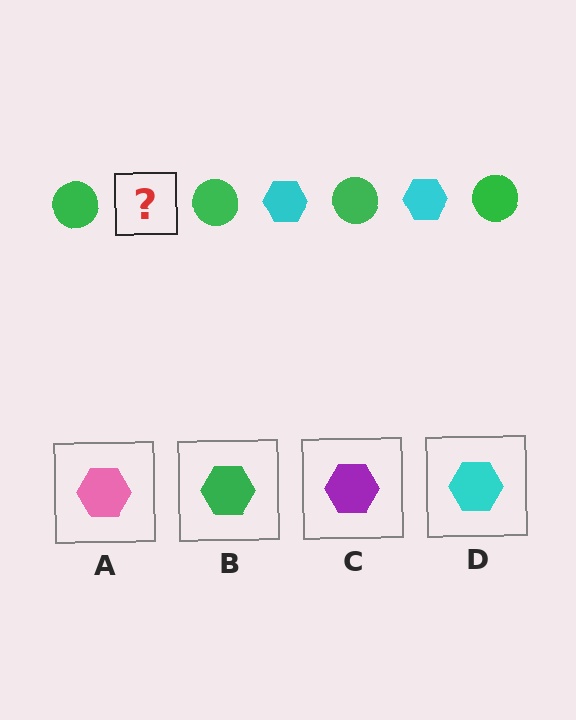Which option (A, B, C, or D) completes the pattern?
D.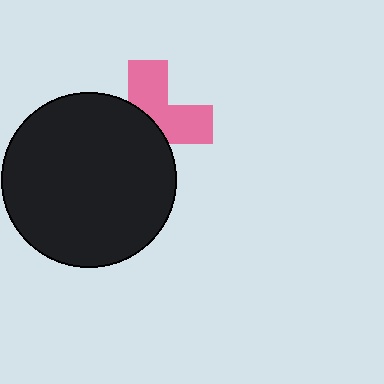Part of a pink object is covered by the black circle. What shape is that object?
It is a cross.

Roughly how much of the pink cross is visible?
About half of it is visible (roughly 47%).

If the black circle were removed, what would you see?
You would see the complete pink cross.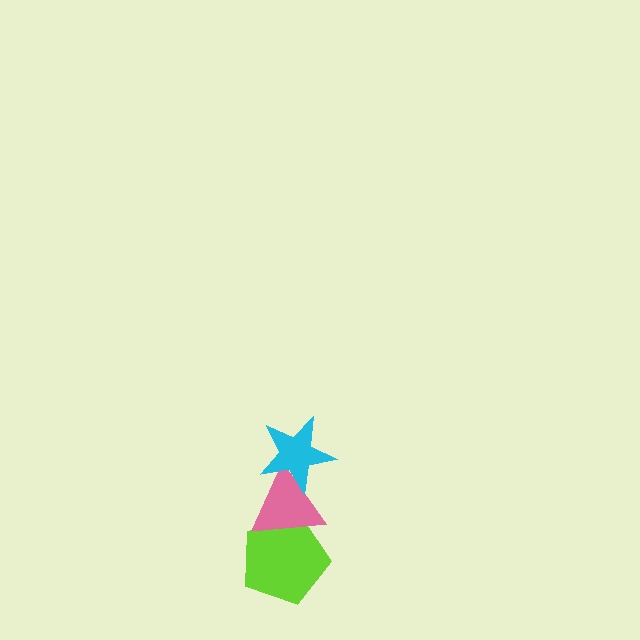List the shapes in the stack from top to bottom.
From top to bottom: the cyan star, the pink triangle, the lime pentagon.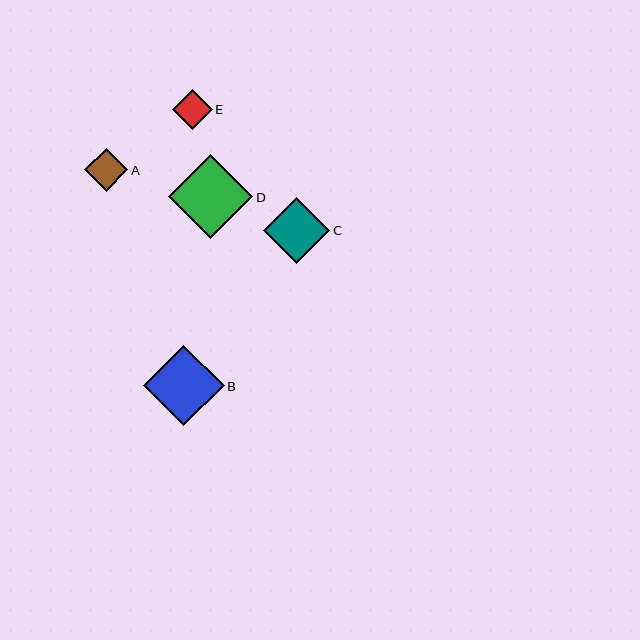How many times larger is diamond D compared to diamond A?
Diamond D is approximately 2.0 times the size of diamond A.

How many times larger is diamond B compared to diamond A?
Diamond B is approximately 1.9 times the size of diamond A.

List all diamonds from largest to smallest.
From largest to smallest: D, B, C, A, E.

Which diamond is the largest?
Diamond D is the largest with a size of approximately 84 pixels.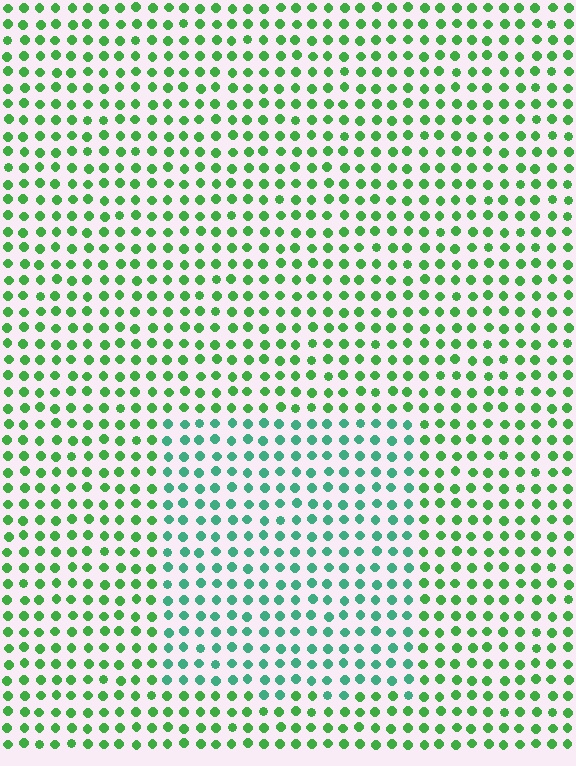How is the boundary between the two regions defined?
The boundary is defined purely by a slight shift in hue (about 36 degrees). Spacing, size, and orientation are identical on both sides.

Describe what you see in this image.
The image is filled with small green elements in a uniform arrangement. A rectangle-shaped region is visible where the elements are tinted to a slightly different hue, forming a subtle color boundary.